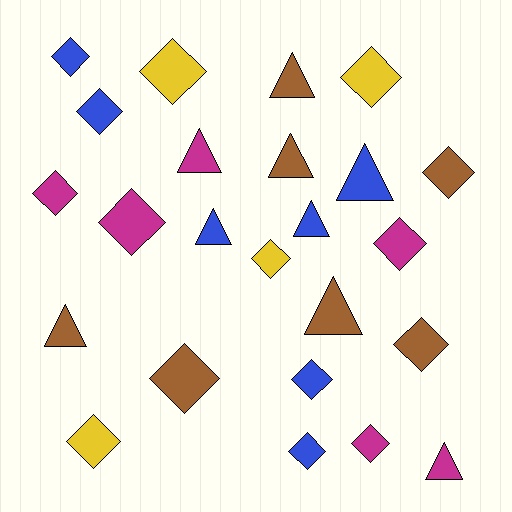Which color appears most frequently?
Brown, with 7 objects.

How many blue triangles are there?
There are 3 blue triangles.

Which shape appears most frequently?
Diamond, with 15 objects.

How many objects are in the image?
There are 24 objects.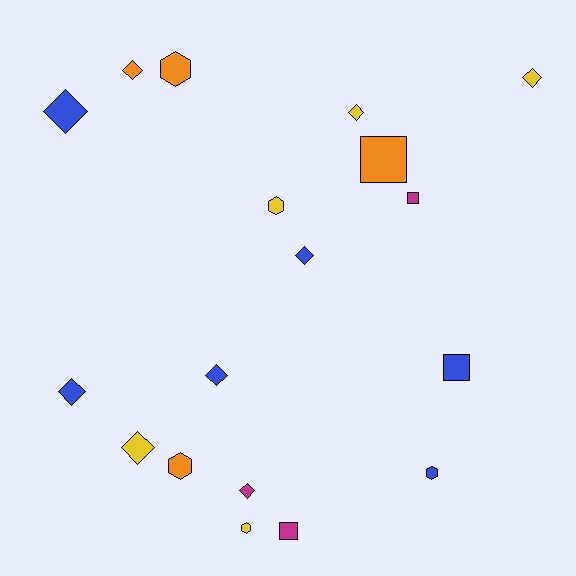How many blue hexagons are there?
There is 1 blue hexagon.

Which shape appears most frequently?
Diamond, with 9 objects.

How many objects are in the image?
There are 18 objects.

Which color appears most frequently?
Blue, with 6 objects.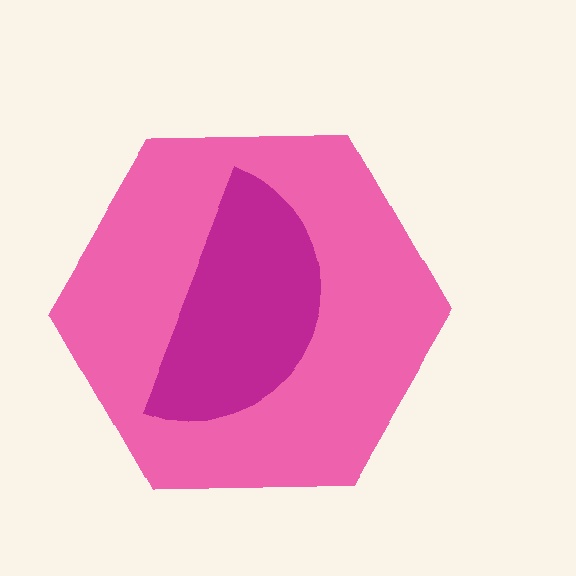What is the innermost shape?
The magenta semicircle.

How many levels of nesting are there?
2.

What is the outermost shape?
The pink hexagon.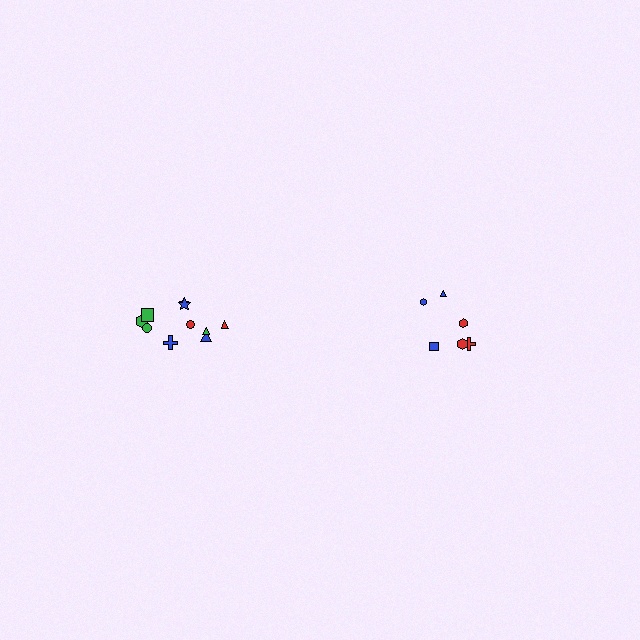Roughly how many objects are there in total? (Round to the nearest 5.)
Roughly 15 objects in total.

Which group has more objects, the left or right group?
The left group.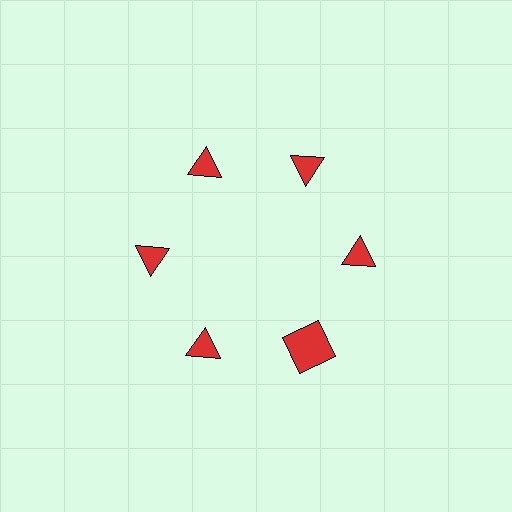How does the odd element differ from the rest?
It has a different shape: square instead of triangle.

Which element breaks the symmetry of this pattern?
The red square at roughly the 5 o'clock position breaks the symmetry. All other shapes are red triangles.